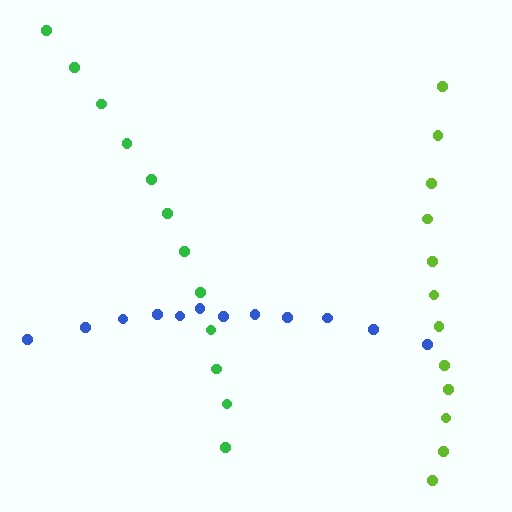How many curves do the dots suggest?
There are 3 distinct paths.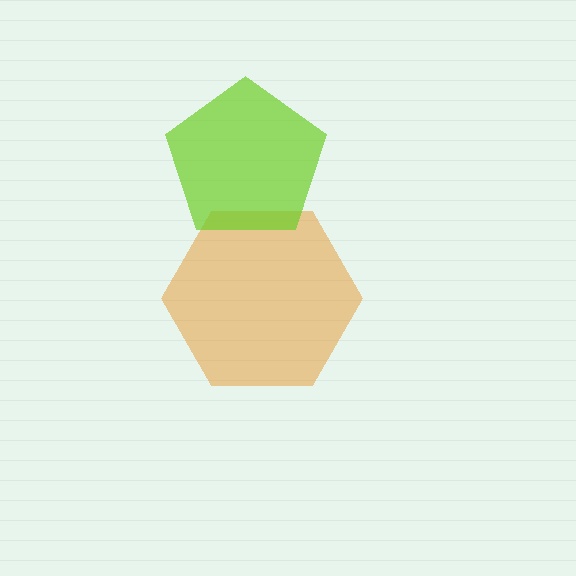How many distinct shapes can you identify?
There are 2 distinct shapes: an orange hexagon, a lime pentagon.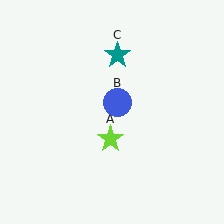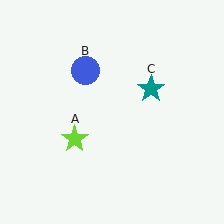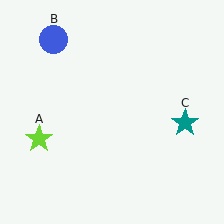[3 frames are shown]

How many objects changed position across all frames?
3 objects changed position: lime star (object A), blue circle (object B), teal star (object C).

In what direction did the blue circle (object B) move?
The blue circle (object B) moved up and to the left.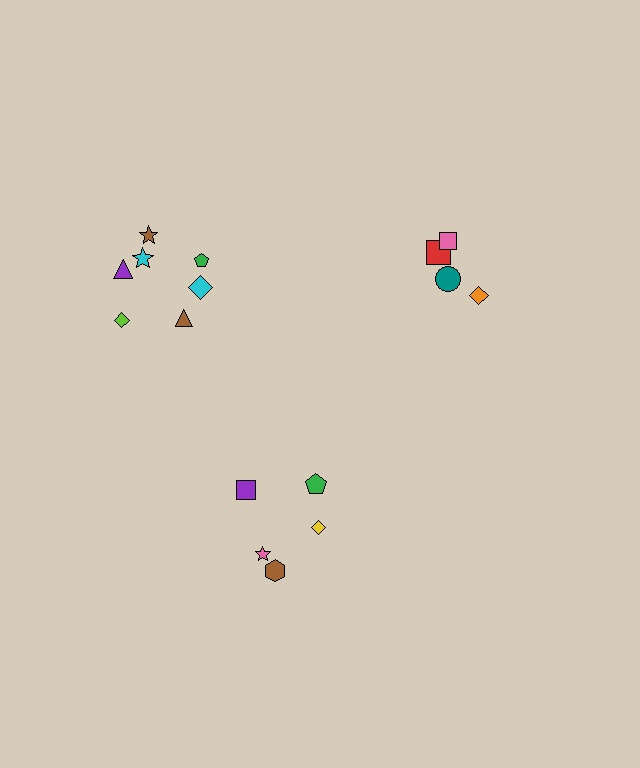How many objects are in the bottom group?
There are 5 objects.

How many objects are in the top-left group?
There are 7 objects.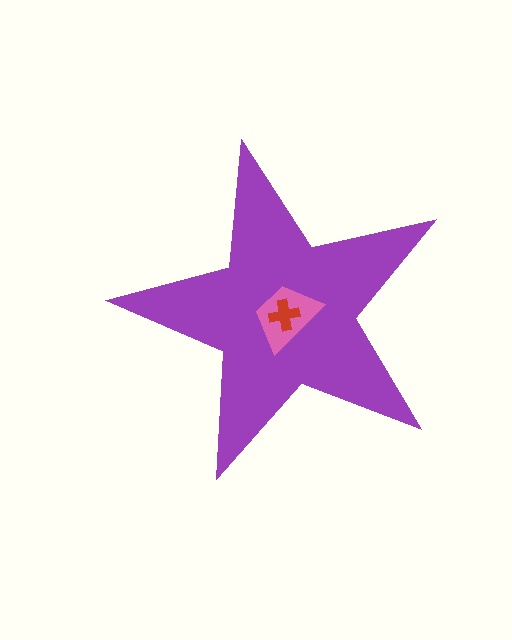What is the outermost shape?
The purple star.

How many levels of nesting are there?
3.